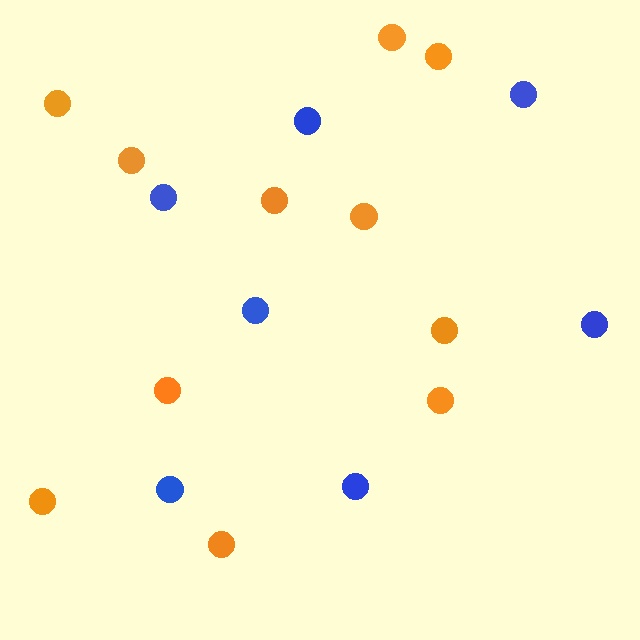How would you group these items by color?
There are 2 groups: one group of blue circles (7) and one group of orange circles (11).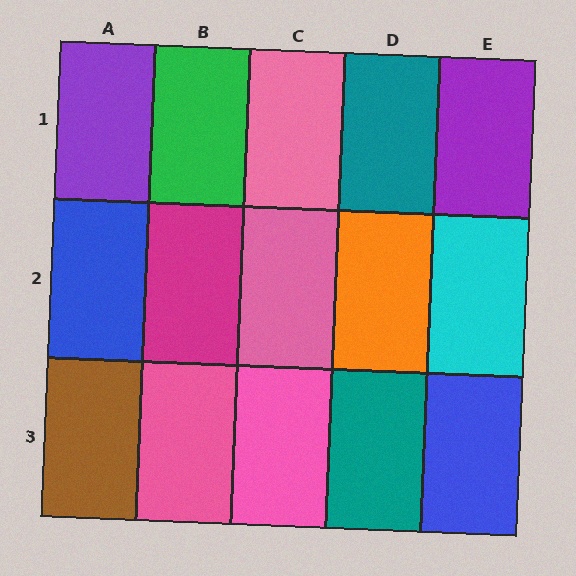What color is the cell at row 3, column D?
Teal.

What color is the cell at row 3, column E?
Blue.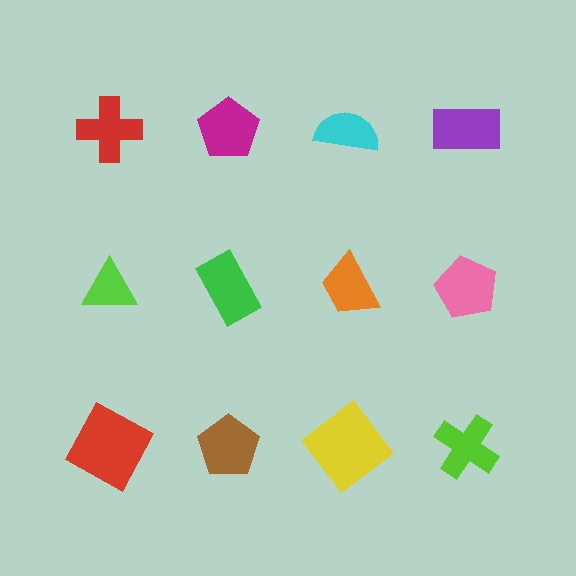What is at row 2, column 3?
An orange trapezoid.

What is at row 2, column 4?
A pink pentagon.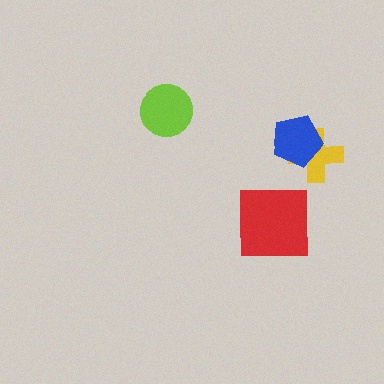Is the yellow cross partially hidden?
Yes, it is partially covered by another shape.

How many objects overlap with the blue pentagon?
1 object overlaps with the blue pentagon.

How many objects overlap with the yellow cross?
1 object overlaps with the yellow cross.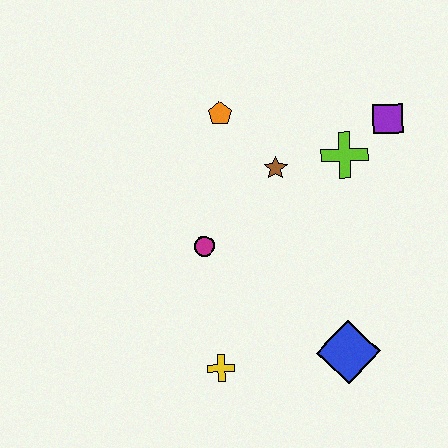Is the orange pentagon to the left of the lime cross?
Yes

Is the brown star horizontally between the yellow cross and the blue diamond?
Yes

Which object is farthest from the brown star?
The yellow cross is farthest from the brown star.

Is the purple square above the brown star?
Yes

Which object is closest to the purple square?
The lime cross is closest to the purple square.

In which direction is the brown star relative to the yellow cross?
The brown star is above the yellow cross.